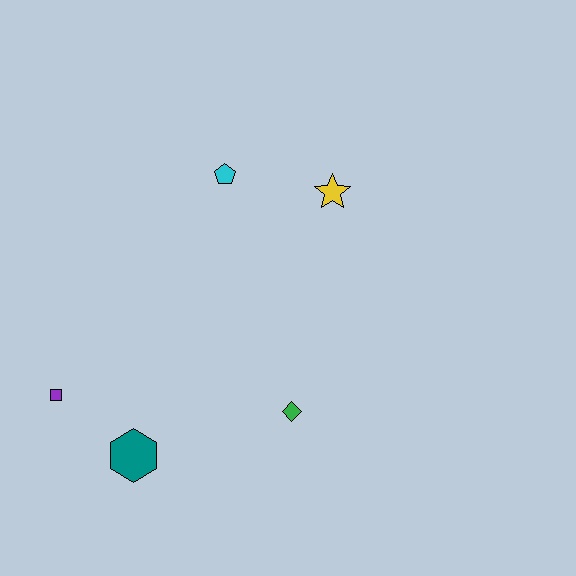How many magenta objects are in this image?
There are no magenta objects.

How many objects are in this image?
There are 5 objects.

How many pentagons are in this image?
There is 1 pentagon.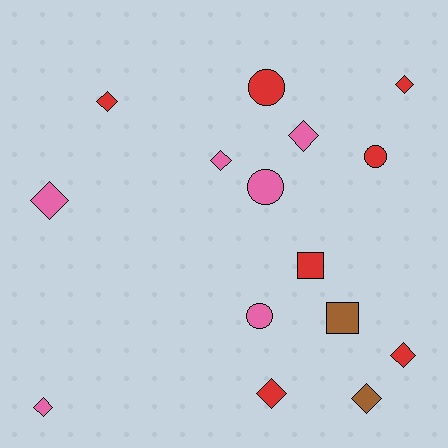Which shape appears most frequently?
Diamond, with 9 objects.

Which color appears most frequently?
Red, with 7 objects.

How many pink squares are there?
There are no pink squares.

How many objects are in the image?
There are 15 objects.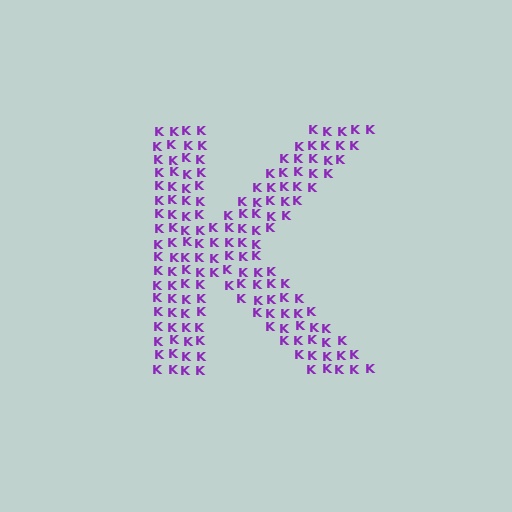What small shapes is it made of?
It is made of small letter K's.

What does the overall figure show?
The overall figure shows the letter K.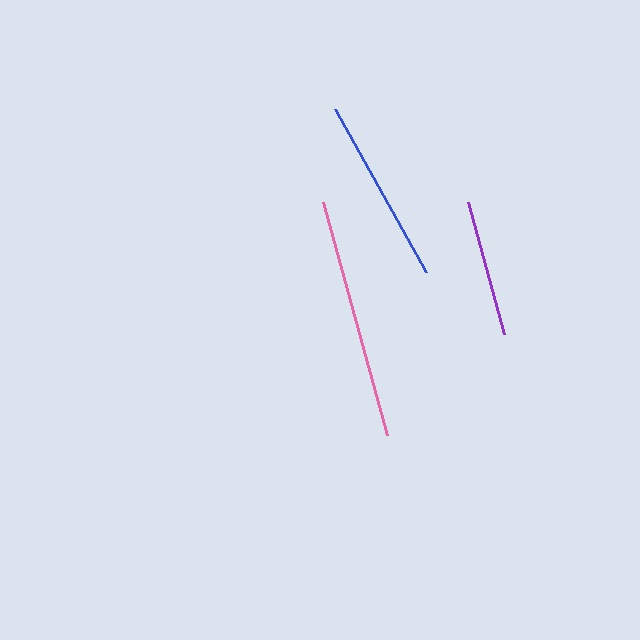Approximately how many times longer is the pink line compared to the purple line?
The pink line is approximately 1.8 times the length of the purple line.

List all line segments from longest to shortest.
From longest to shortest: pink, blue, purple.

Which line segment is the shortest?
The purple line is the shortest at approximately 137 pixels.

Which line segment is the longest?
The pink line is the longest at approximately 242 pixels.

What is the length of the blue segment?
The blue segment is approximately 187 pixels long.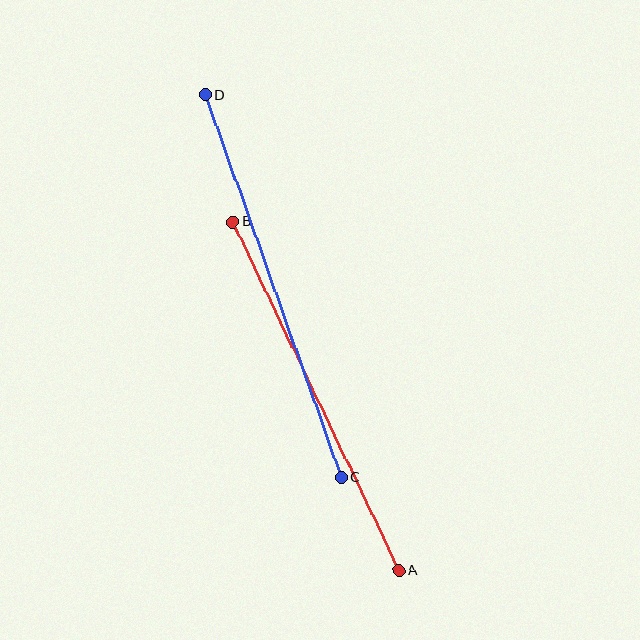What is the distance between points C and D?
The distance is approximately 406 pixels.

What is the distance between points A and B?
The distance is approximately 386 pixels.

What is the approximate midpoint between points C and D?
The midpoint is at approximately (273, 286) pixels.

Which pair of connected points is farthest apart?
Points C and D are farthest apart.